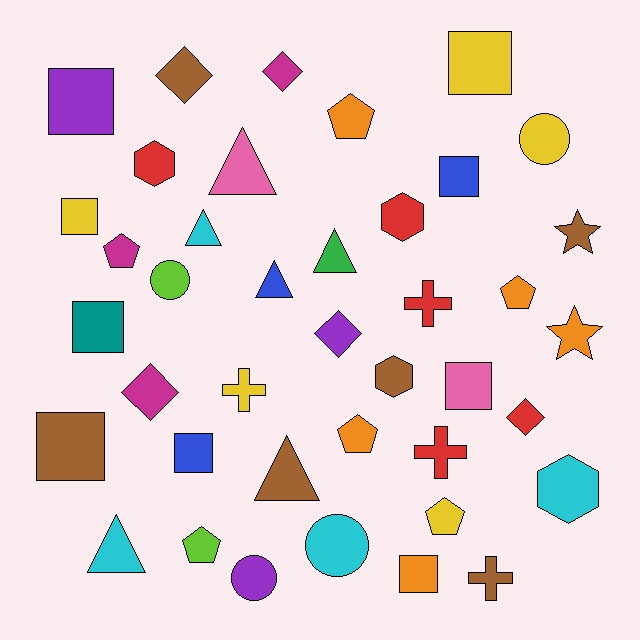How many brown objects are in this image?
There are 6 brown objects.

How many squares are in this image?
There are 9 squares.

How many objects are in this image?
There are 40 objects.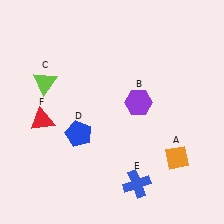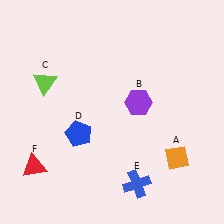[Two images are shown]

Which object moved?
The red triangle (F) moved down.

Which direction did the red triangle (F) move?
The red triangle (F) moved down.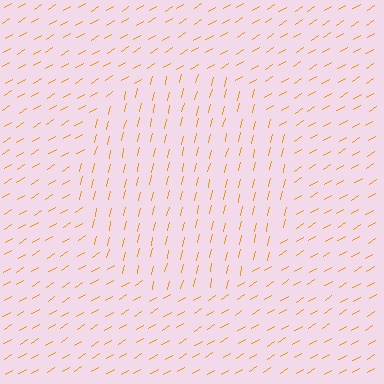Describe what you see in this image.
The image is filled with small orange line segments. A circle region in the image has lines oriented differently from the surrounding lines, creating a visible texture boundary.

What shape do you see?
I see a circle.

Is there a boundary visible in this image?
Yes, there is a texture boundary formed by a change in line orientation.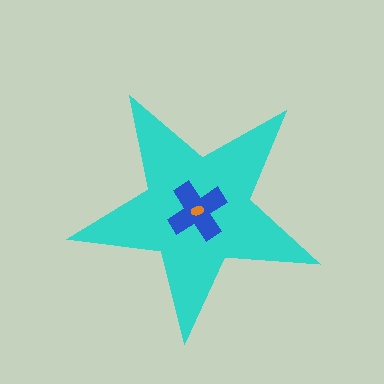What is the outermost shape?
The cyan star.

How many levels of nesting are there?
3.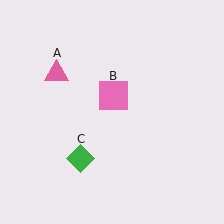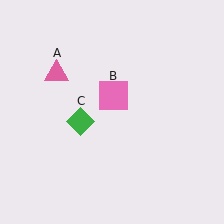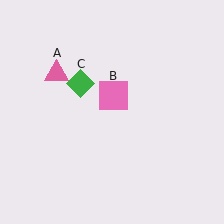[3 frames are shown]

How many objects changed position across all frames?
1 object changed position: green diamond (object C).